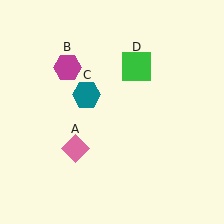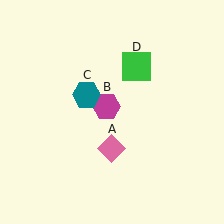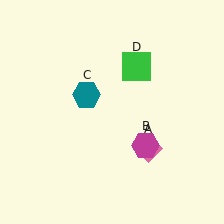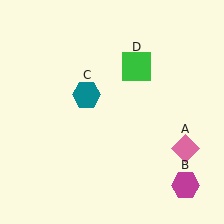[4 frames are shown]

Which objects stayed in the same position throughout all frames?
Teal hexagon (object C) and green square (object D) remained stationary.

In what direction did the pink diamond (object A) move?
The pink diamond (object A) moved right.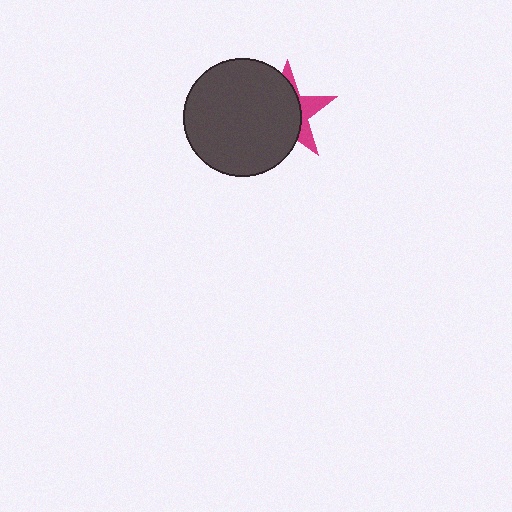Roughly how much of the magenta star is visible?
A small part of it is visible (roughly 32%).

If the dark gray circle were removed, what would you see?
You would see the complete magenta star.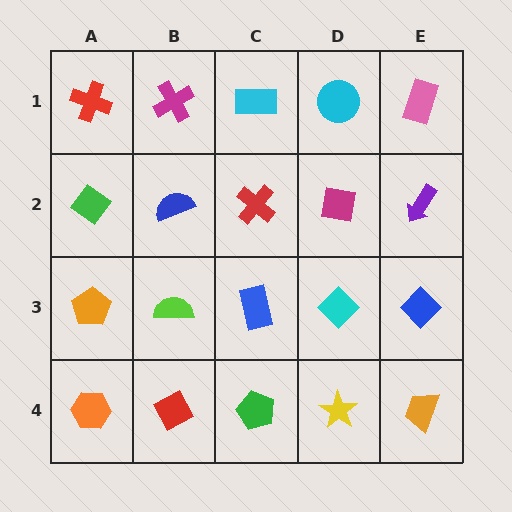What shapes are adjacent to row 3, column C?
A red cross (row 2, column C), a green pentagon (row 4, column C), a lime semicircle (row 3, column B), a cyan diamond (row 3, column D).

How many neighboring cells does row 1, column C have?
3.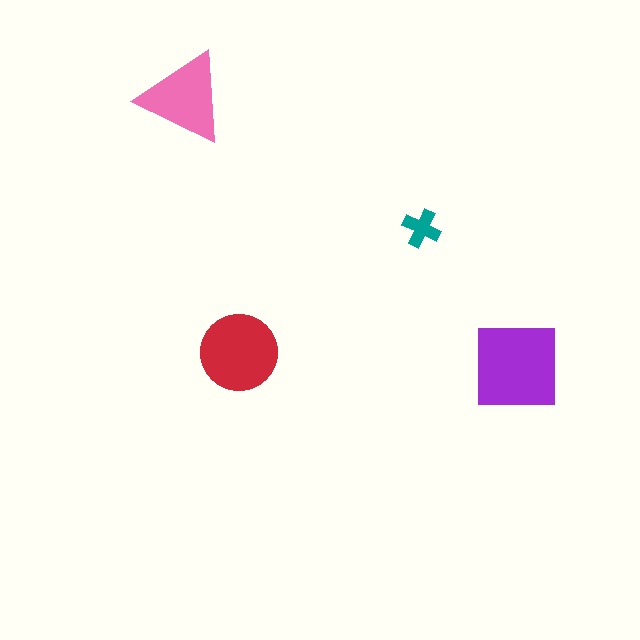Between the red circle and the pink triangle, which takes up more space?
The red circle.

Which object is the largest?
The purple square.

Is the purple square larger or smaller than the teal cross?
Larger.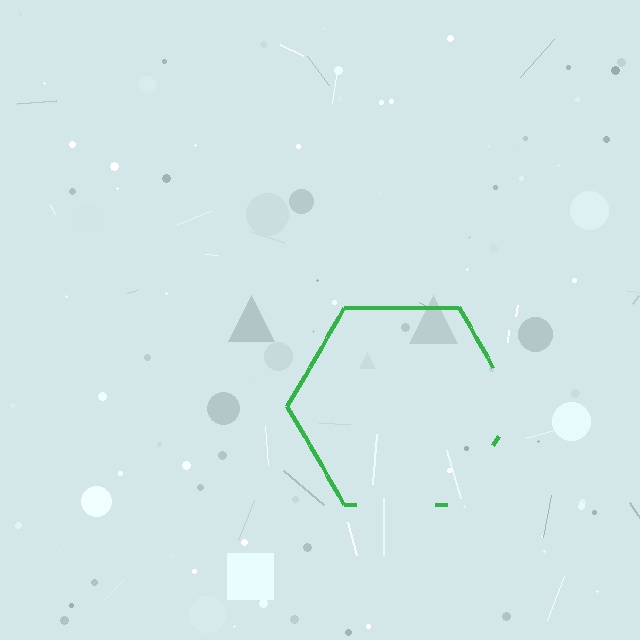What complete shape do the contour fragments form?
The contour fragments form a hexagon.